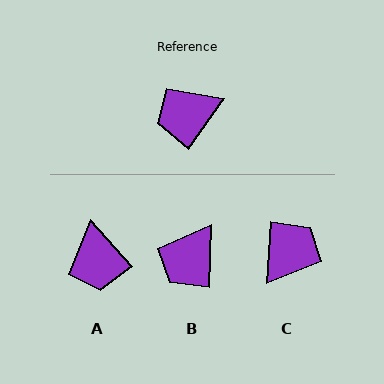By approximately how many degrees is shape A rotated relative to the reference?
Approximately 77 degrees counter-clockwise.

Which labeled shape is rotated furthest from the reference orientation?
C, about 148 degrees away.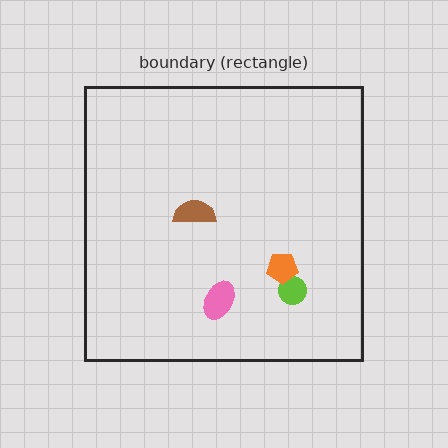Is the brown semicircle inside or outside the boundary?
Inside.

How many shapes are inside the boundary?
4 inside, 0 outside.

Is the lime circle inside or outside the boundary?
Inside.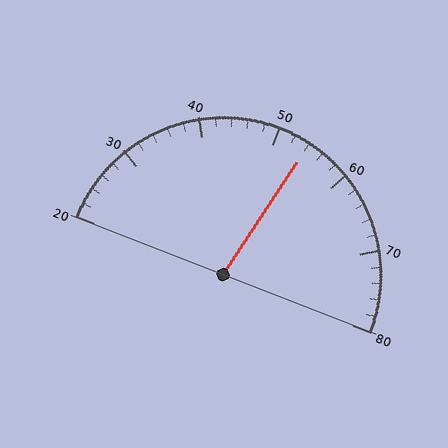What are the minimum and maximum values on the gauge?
The gauge ranges from 20 to 80.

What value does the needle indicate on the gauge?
The needle indicates approximately 54.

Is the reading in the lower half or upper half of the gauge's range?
The reading is in the upper half of the range (20 to 80).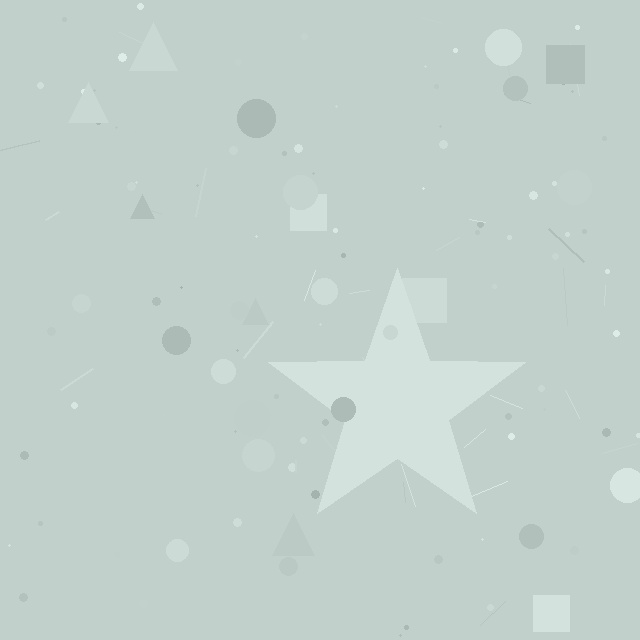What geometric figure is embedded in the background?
A star is embedded in the background.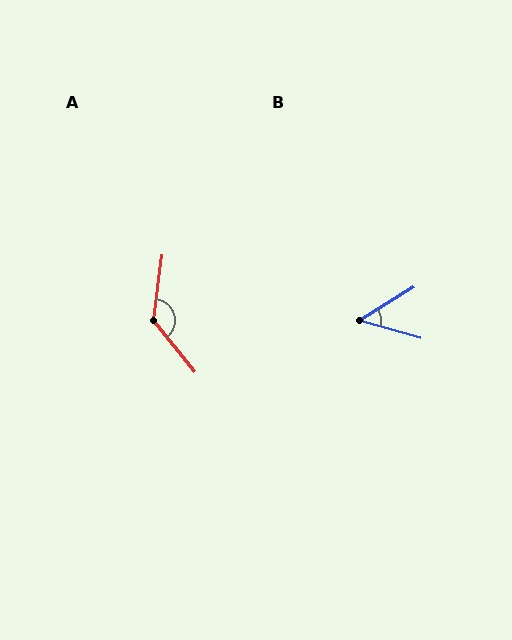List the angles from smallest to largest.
B (48°), A (134°).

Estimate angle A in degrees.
Approximately 134 degrees.